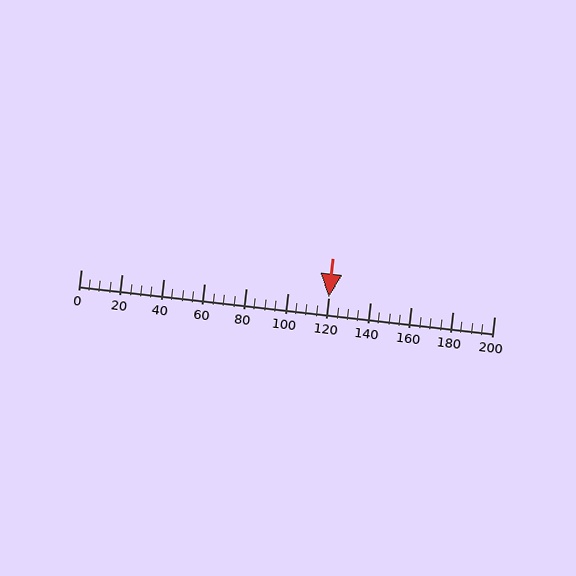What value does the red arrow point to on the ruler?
The red arrow points to approximately 120.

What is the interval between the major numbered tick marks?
The major tick marks are spaced 20 units apart.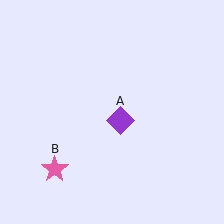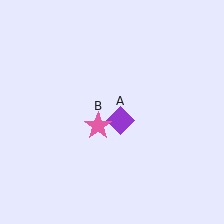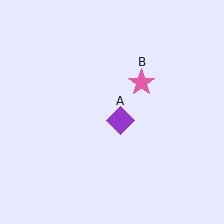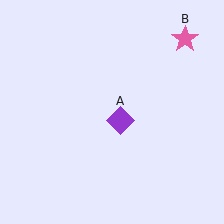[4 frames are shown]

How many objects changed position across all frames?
1 object changed position: pink star (object B).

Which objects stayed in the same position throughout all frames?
Purple diamond (object A) remained stationary.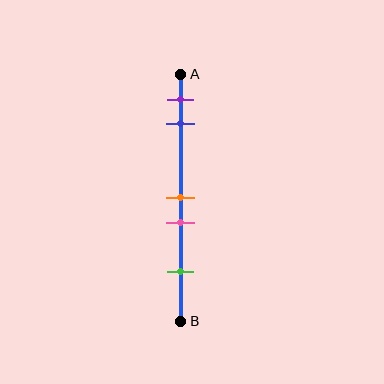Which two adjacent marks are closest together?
The orange and pink marks are the closest adjacent pair.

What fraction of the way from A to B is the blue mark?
The blue mark is approximately 20% (0.2) of the way from A to B.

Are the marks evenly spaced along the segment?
No, the marks are not evenly spaced.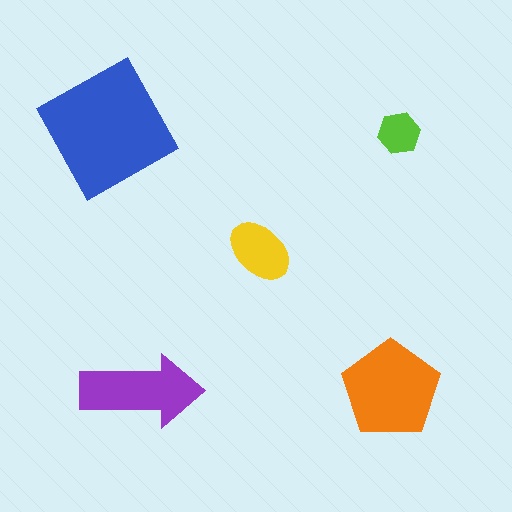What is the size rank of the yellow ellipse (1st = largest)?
4th.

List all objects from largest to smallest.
The blue square, the orange pentagon, the purple arrow, the yellow ellipse, the lime hexagon.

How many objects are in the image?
There are 5 objects in the image.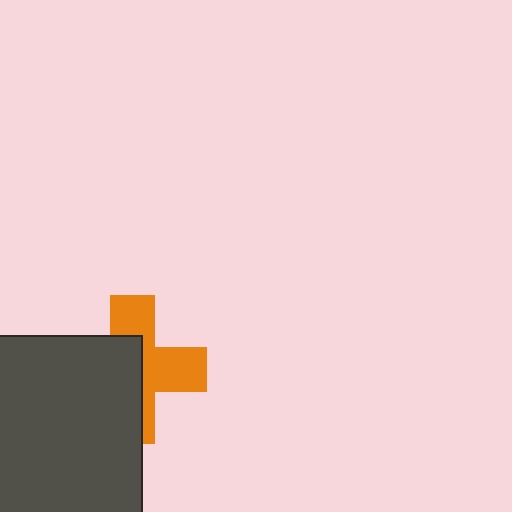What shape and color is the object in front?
The object in front is a dark gray square.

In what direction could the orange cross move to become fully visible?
The orange cross could move right. That would shift it out from behind the dark gray square entirely.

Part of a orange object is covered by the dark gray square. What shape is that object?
It is a cross.